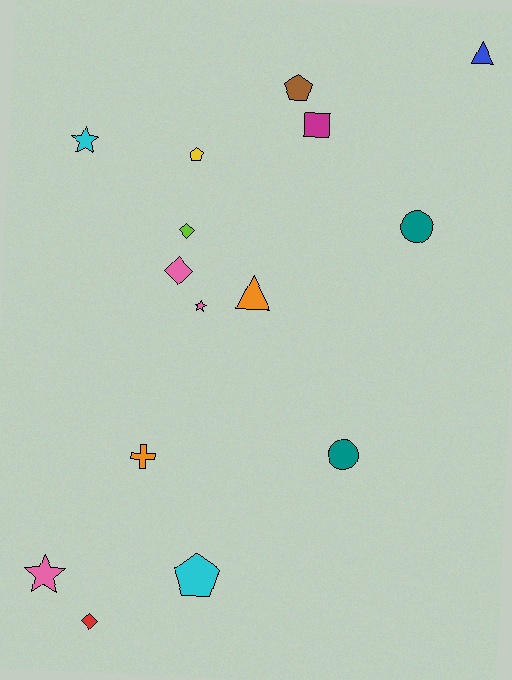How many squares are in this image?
There is 1 square.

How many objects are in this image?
There are 15 objects.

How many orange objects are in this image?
There are 2 orange objects.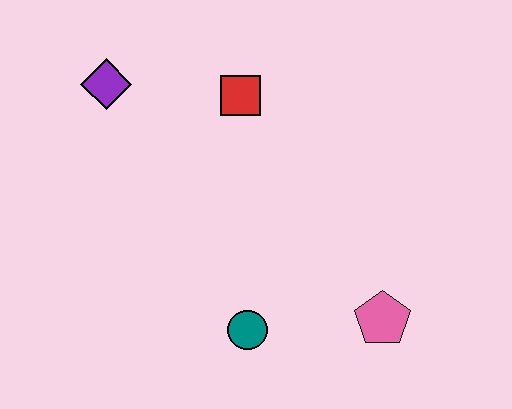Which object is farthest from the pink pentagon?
The purple diamond is farthest from the pink pentagon.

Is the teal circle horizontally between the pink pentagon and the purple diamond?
Yes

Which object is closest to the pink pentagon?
The teal circle is closest to the pink pentagon.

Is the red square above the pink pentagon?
Yes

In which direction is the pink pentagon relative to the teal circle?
The pink pentagon is to the right of the teal circle.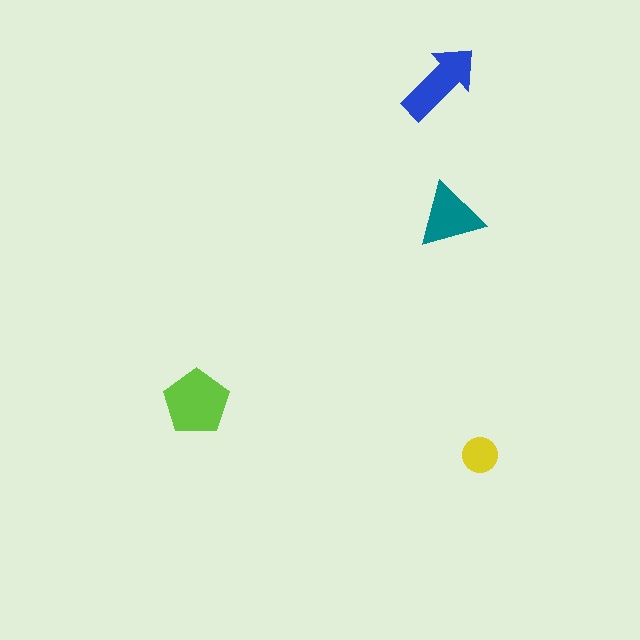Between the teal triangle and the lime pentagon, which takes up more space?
The lime pentagon.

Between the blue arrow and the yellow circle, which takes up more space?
The blue arrow.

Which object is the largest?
The lime pentagon.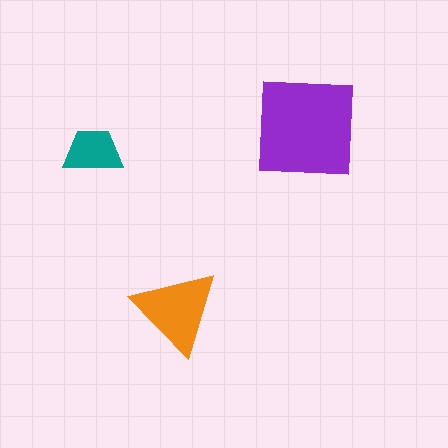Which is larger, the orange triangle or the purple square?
The purple square.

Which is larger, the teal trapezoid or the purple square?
The purple square.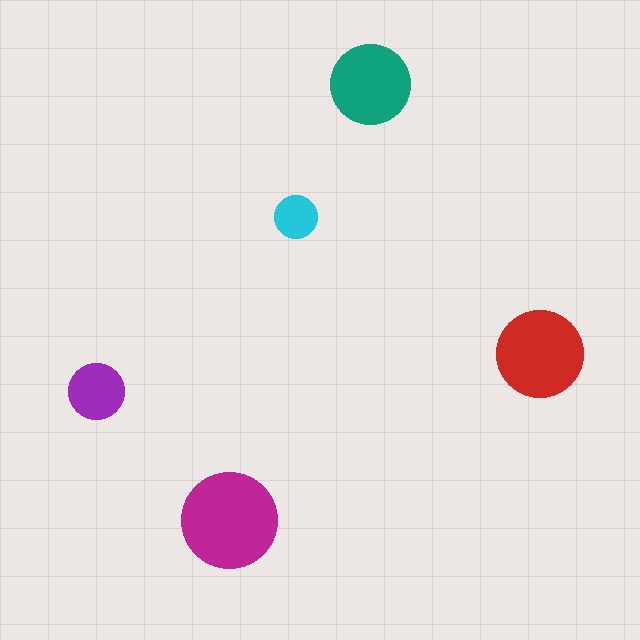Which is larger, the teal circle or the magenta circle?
The magenta one.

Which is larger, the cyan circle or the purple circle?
The purple one.